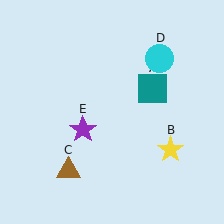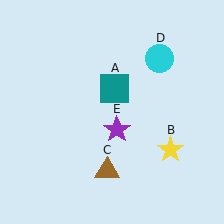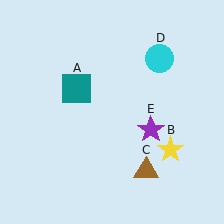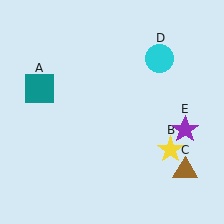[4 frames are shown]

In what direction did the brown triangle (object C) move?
The brown triangle (object C) moved right.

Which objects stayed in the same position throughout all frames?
Yellow star (object B) and cyan circle (object D) remained stationary.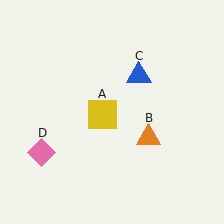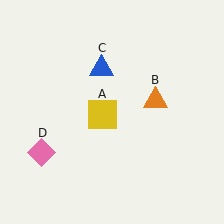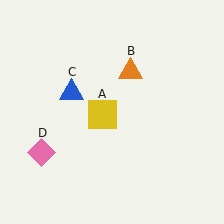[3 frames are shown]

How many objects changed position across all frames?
2 objects changed position: orange triangle (object B), blue triangle (object C).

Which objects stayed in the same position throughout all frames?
Yellow square (object A) and pink diamond (object D) remained stationary.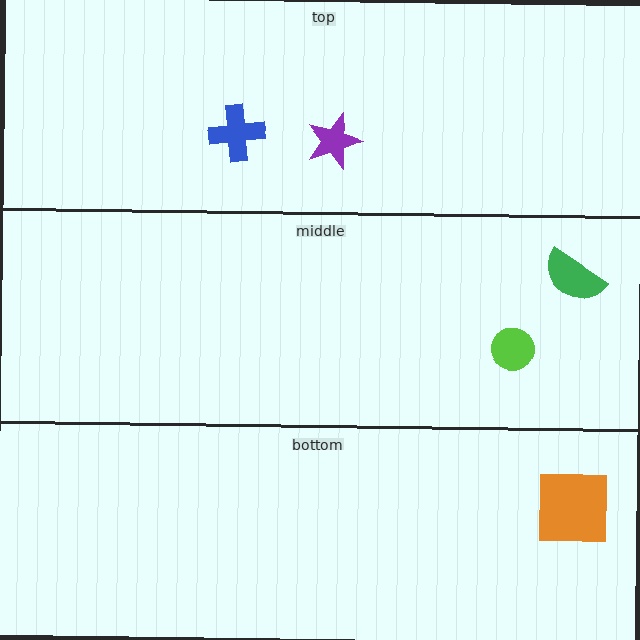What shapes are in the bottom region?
The orange square.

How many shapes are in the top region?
2.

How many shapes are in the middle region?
2.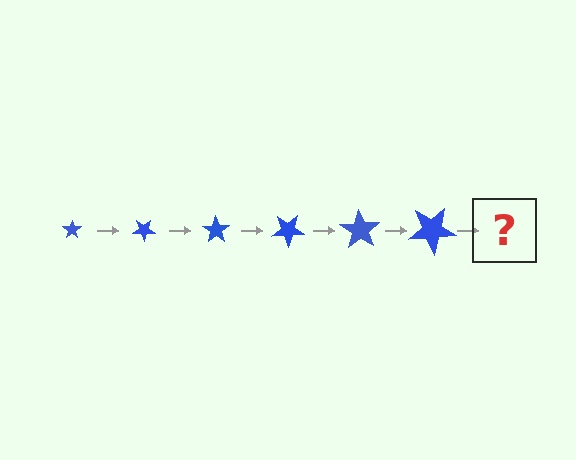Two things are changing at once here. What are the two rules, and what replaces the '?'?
The two rules are that the star grows larger each step and it rotates 35 degrees each step. The '?' should be a star, larger than the previous one and rotated 210 degrees from the start.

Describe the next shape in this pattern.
It should be a star, larger than the previous one and rotated 210 degrees from the start.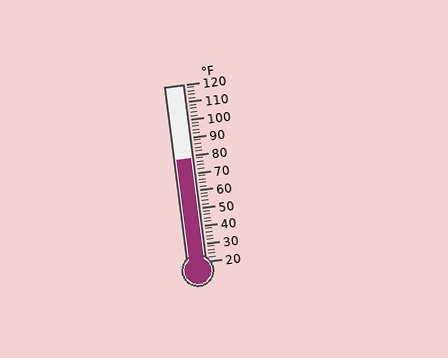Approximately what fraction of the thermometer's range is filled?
The thermometer is filled to approximately 60% of its range.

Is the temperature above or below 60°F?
The temperature is above 60°F.